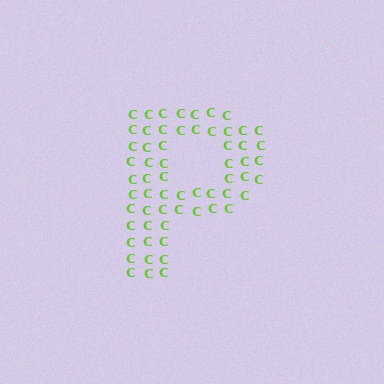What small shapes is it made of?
It is made of small letter C's.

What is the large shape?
The large shape is the letter P.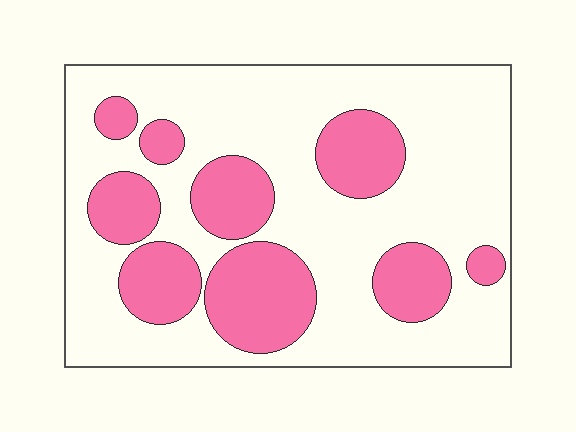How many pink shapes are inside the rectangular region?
9.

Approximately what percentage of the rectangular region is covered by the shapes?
Approximately 30%.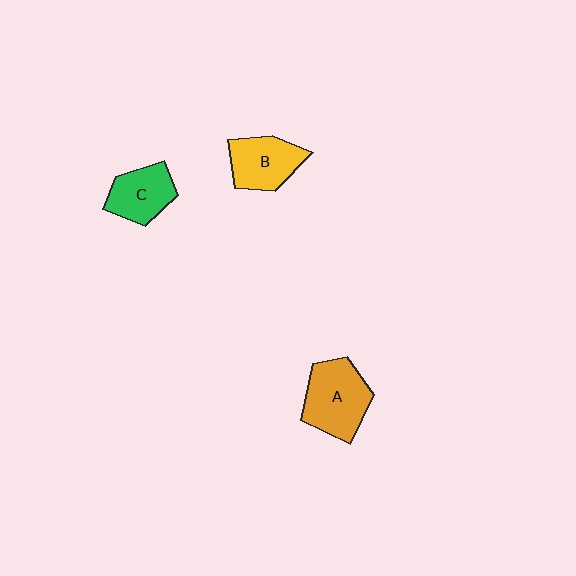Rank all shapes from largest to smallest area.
From largest to smallest: A (orange), B (yellow), C (green).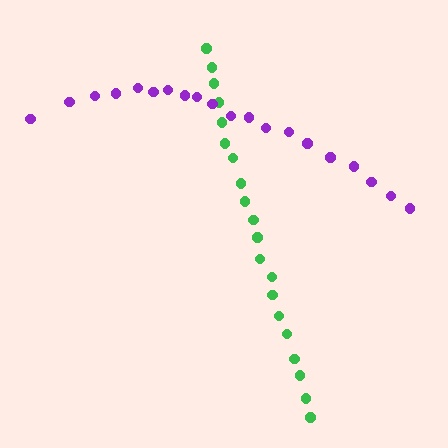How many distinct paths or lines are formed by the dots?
There are 2 distinct paths.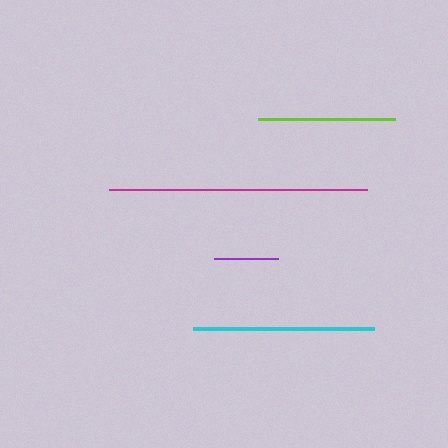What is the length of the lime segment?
The lime segment is approximately 137 pixels long.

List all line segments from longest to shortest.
From longest to shortest: magenta, cyan, lime, purple.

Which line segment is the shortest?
The purple line is the shortest at approximately 64 pixels.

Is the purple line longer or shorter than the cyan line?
The cyan line is longer than the purple line.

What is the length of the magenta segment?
The magenta segment is approximately 258 pixels long.